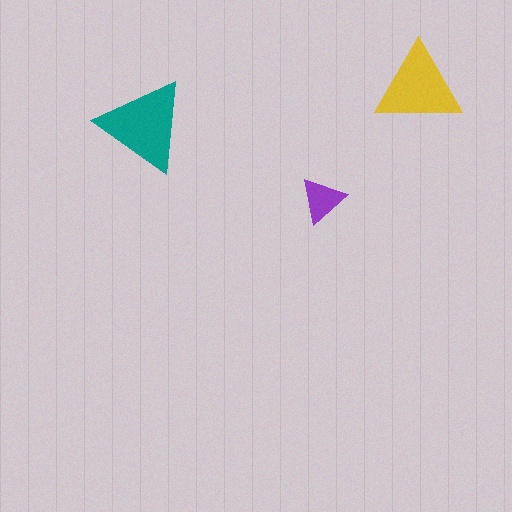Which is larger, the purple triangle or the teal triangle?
The teal one.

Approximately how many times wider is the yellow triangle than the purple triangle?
About 2 times wider.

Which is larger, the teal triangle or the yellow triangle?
The teal one.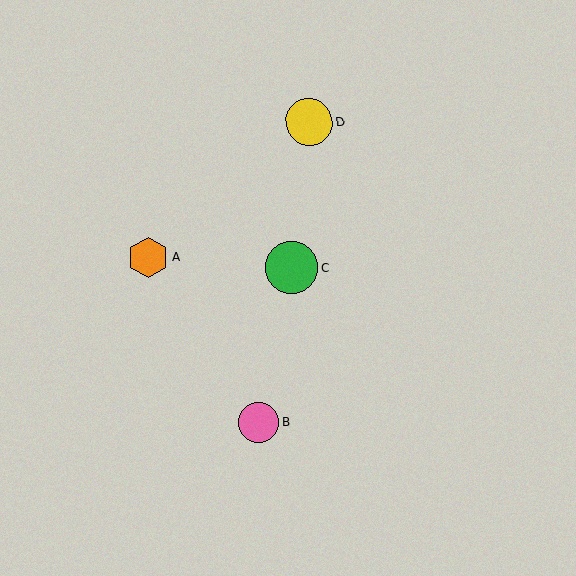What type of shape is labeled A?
Shape A is an orange hexagon.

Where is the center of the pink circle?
The center of the pink circle is at (259, 423).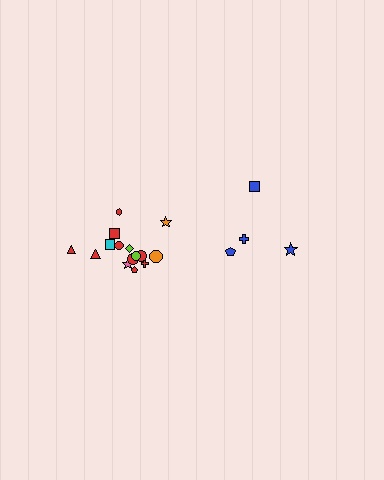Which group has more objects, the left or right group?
The left group.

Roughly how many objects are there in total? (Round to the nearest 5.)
Roughly 20 objects in total.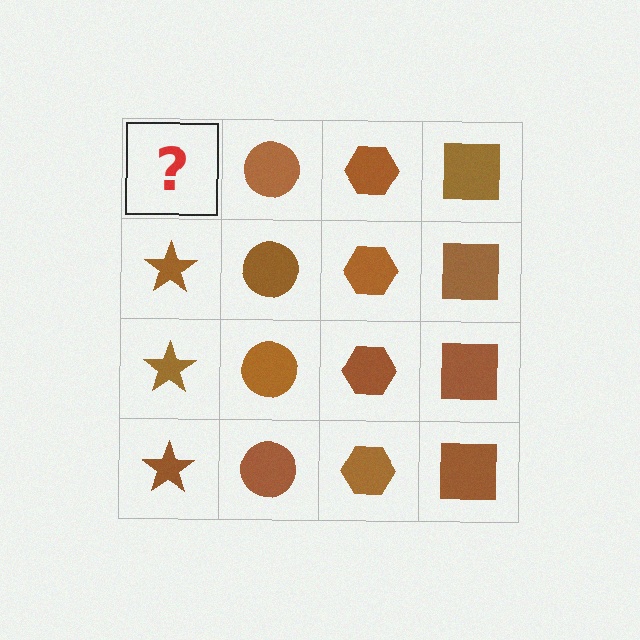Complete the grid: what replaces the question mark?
The question mark should be replaced with a brown star.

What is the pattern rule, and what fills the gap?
The rule is that each column has a consistent shape. The gap should be filled with a brown star.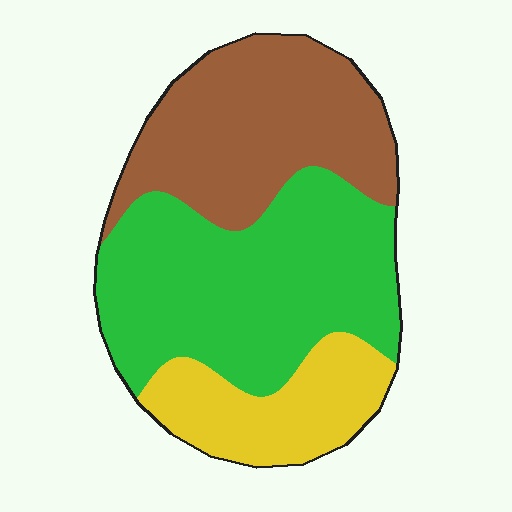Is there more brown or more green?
Green.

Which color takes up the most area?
Green, at roughly 45%.